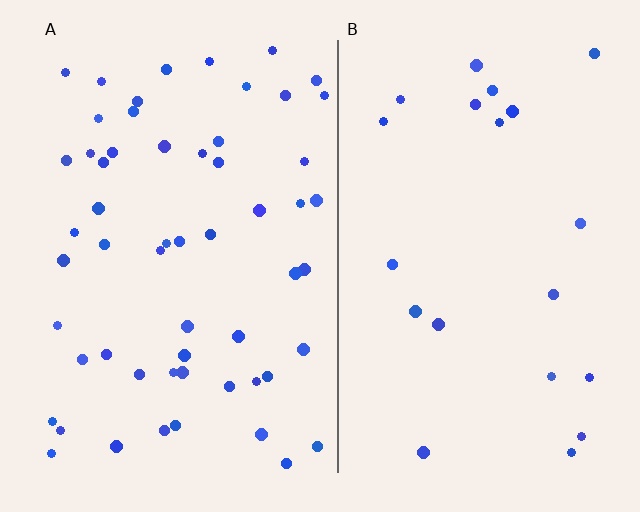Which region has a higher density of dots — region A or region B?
A (the left).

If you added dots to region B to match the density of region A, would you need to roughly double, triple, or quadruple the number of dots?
Approximately triple.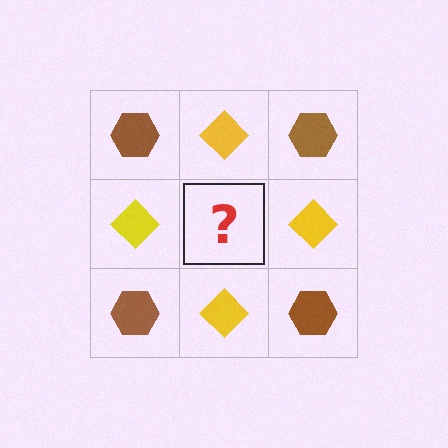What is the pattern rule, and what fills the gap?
The rule is that it alternates brown hexagon and yellow diamond in a checkerboard pattern. The gap should be filled with a brown hexagon.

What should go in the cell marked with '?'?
The missing cell should contain a brown hexagon.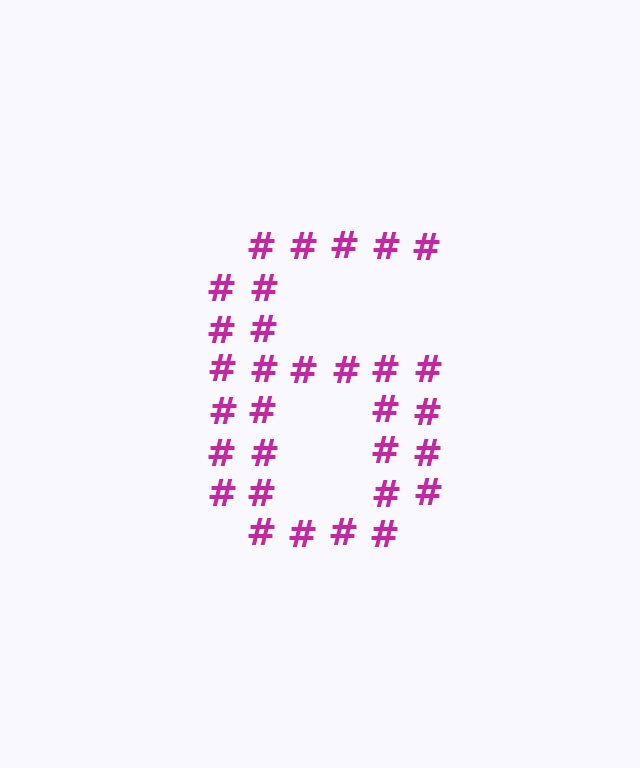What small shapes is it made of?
It is made of small hash symbols.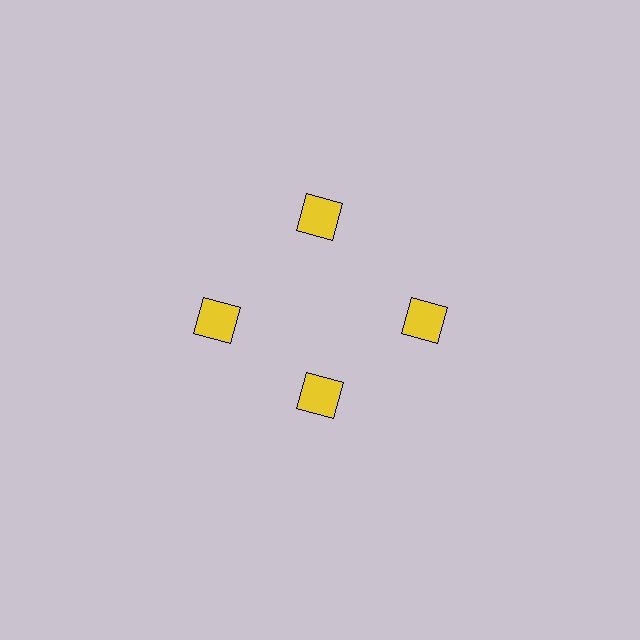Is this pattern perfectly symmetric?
No. The 4 yellow squares are arranged in a ring, but one element near the 6 o'clock position is pulled inward toward the center, breaking the 4-fold rotational symmetry.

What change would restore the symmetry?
The symmetry would be restored by moving it outward, back onto the ring so that all 4 squares sit at equal angles and equal distance from the center.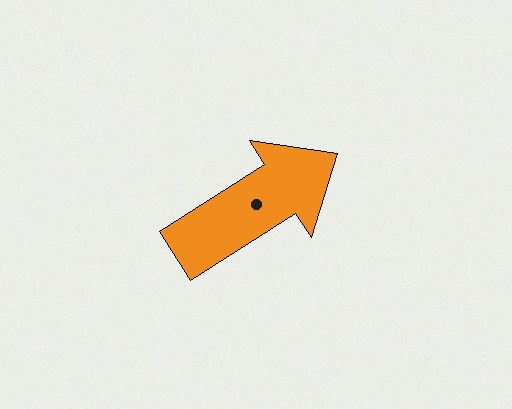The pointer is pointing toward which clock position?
Roughly 2 o'clock.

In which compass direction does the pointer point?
Northeast.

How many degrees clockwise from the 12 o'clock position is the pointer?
Approximately 58 degrees.